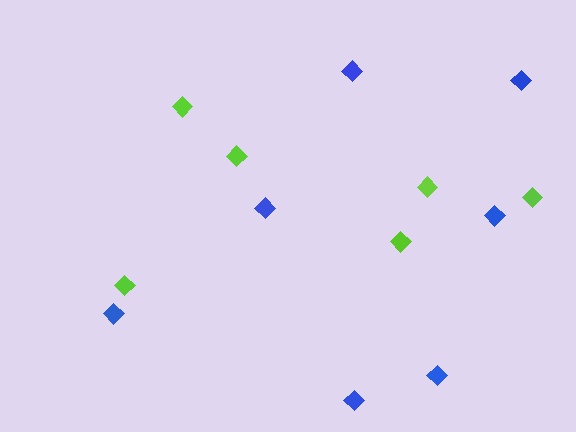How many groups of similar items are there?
There are 2 groups: one group of lime diamonds (6) and one group of blue diamonds (7).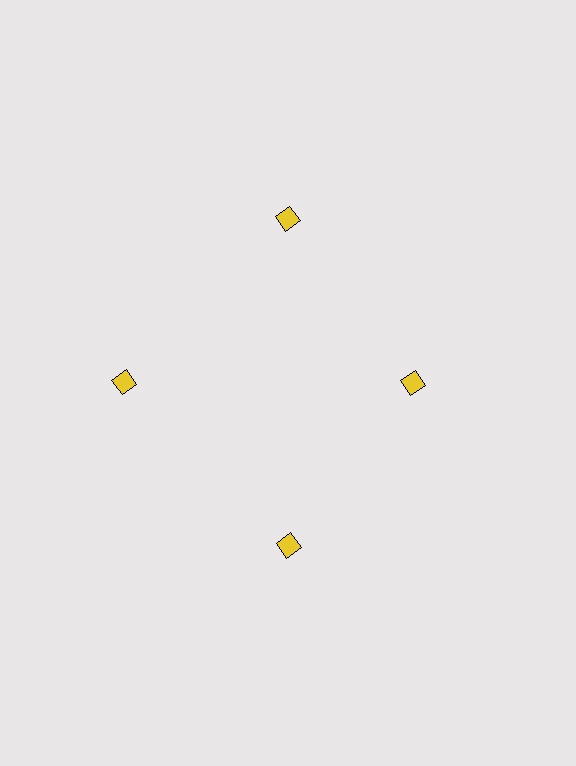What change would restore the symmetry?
The symmetry would be restored by moving it outward, back onto the ring so that all 4 diamonds sit at equal angles and equal distance from the center.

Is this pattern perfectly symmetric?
No. The 4 yellow diamonds are arranged in a ring, but one element near the 3 o'clock position is pulled inward toward the center, breaking the 4-fold rotational symmetry.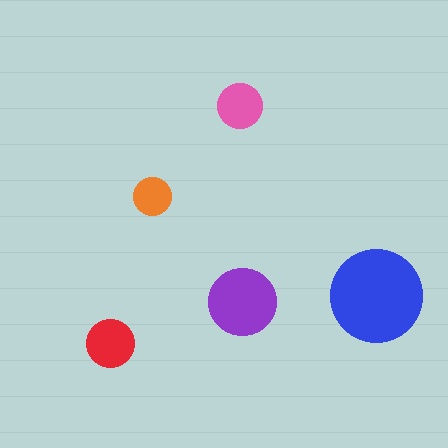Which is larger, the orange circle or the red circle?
The red one.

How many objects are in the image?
There are 5 objects in the image.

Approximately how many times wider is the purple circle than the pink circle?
About 1.5 times wider.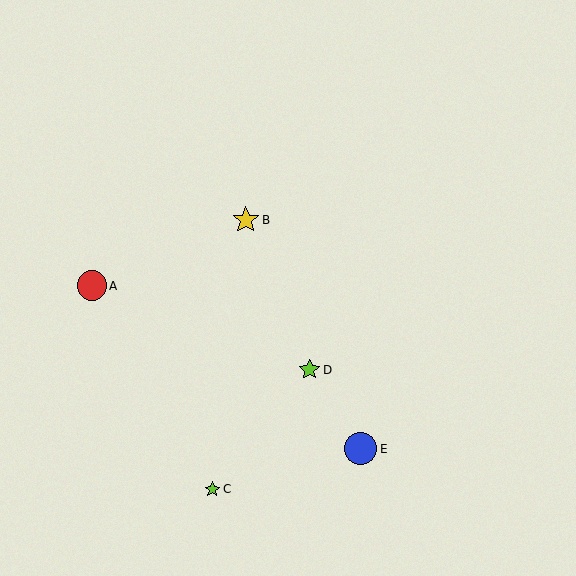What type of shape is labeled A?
Shape A is a red circle.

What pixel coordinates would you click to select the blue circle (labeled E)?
Click at (361, 449) to select the blue circle E.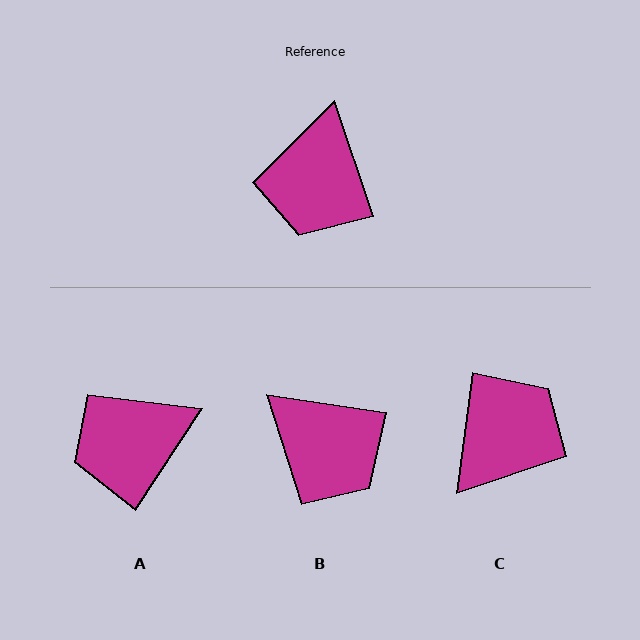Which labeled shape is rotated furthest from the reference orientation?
C, about 154 degrees away.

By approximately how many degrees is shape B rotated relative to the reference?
Approximately 63 degrees counter-clockwise.